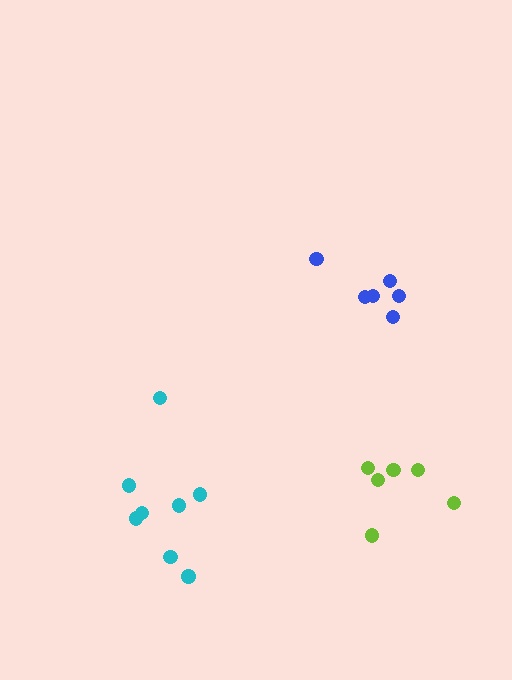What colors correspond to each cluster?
The clusters are colored: cyan, blue, lime.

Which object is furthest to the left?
The cyan cluster is leftmost.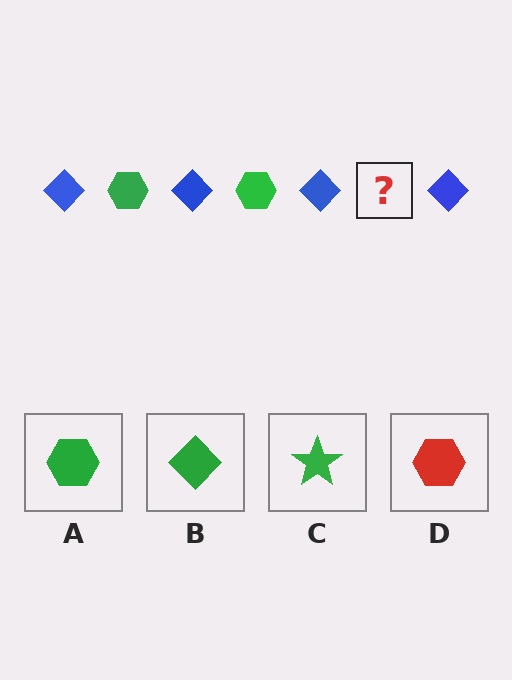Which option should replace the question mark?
Option A.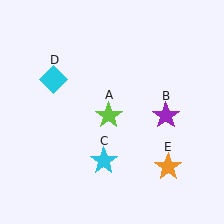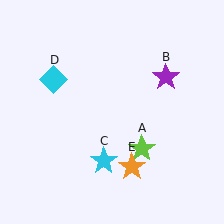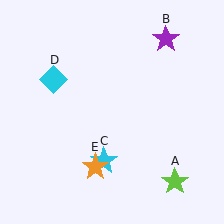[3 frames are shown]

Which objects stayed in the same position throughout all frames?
Cyan star (object C) and cyan diamond (object D) remained stationary.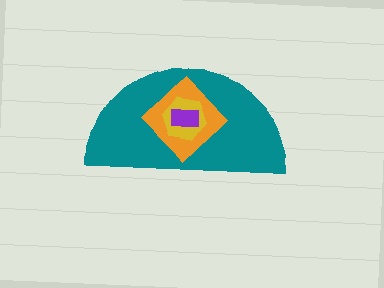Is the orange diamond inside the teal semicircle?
Yes.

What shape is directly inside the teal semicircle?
The orange diamond.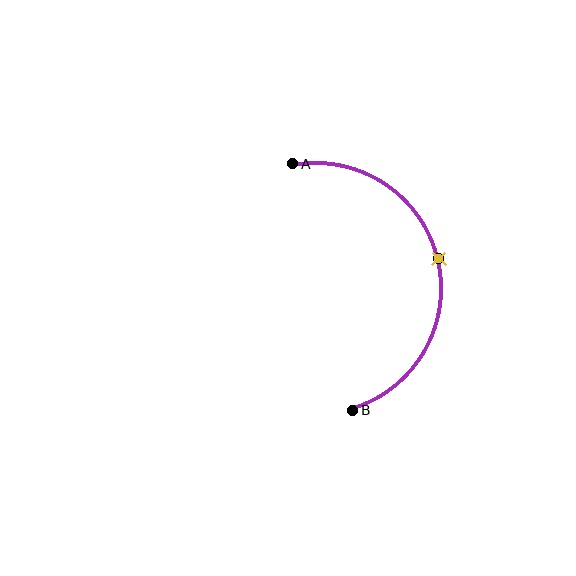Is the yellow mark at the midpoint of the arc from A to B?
Yes. The yellow mark lies on the arc at equal arc-length from both A and B — it is the arc midpoint.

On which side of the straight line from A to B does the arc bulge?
The arc bulges to the right of the straight line connecting A and B.